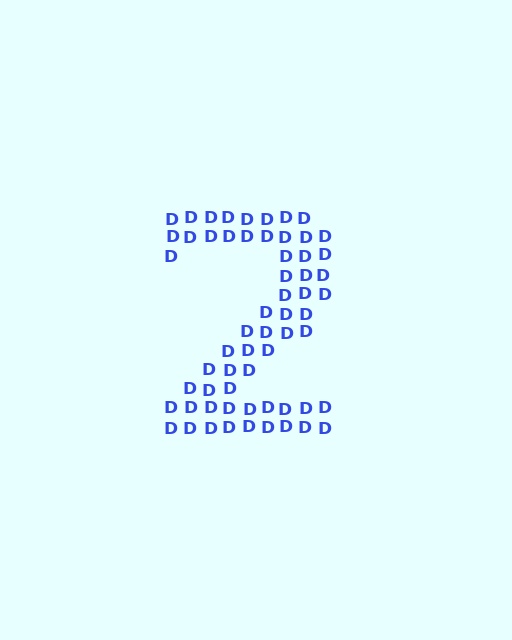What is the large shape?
The large shape is the digit 2.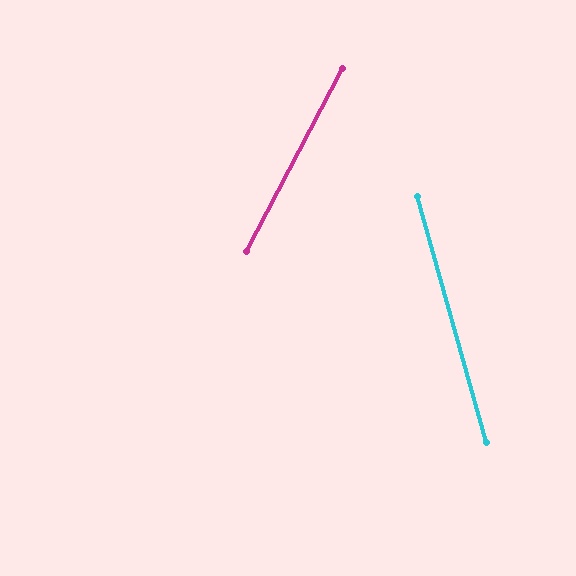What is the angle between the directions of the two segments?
Approximately 43 degrees.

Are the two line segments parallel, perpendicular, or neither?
Neither parallel nor perpendicular — they differ by about 43°.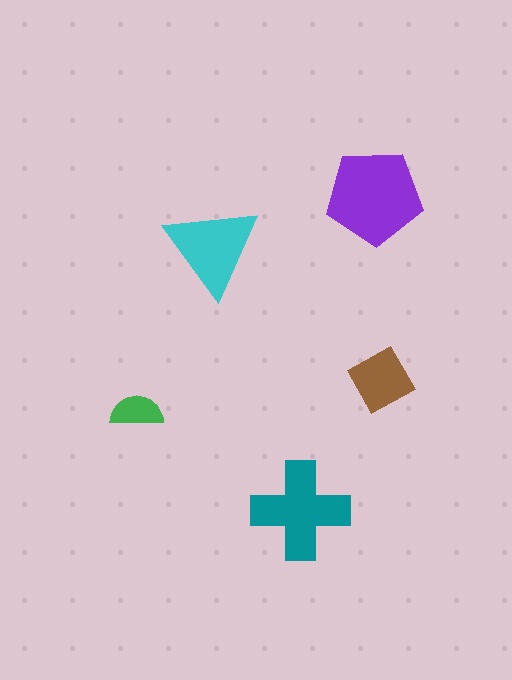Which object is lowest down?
The teal cross is bottommost.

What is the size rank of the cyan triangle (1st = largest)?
3rd.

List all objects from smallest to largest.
The green semicircle, the brown square, the cyan triangle, the teal cross, the purple pentagon.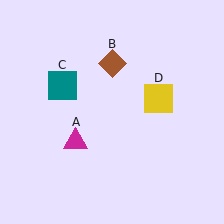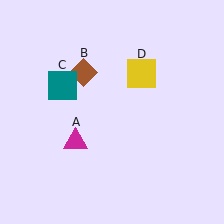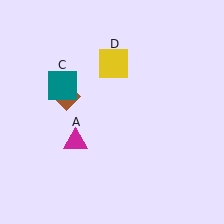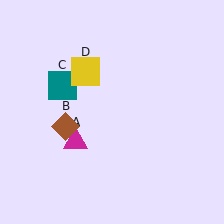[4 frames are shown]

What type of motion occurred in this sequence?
The brown diamond (object B), yellow square (object D) rotated counterclockwise around the center of the scene.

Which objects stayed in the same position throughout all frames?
Magenta triangle (object A) and teal square (object C) remained stationary.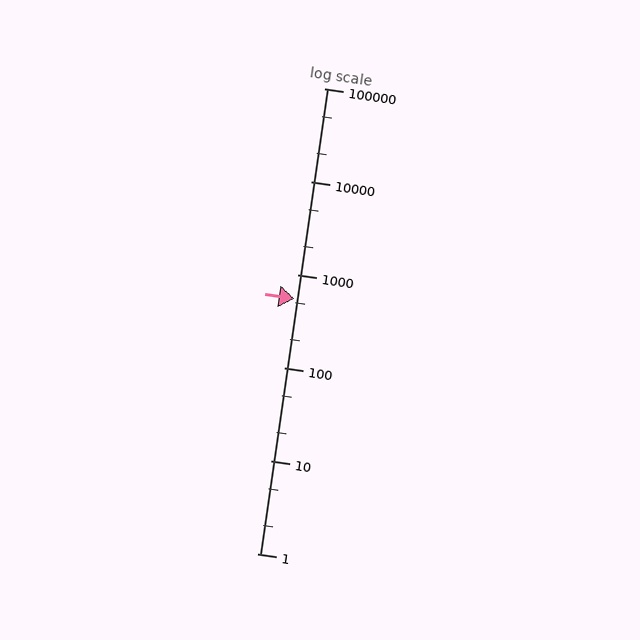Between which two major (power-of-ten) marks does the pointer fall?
The pointer is between 100 and 1000.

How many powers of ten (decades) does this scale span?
The scale spans 5 decades, from 1 to 100000.